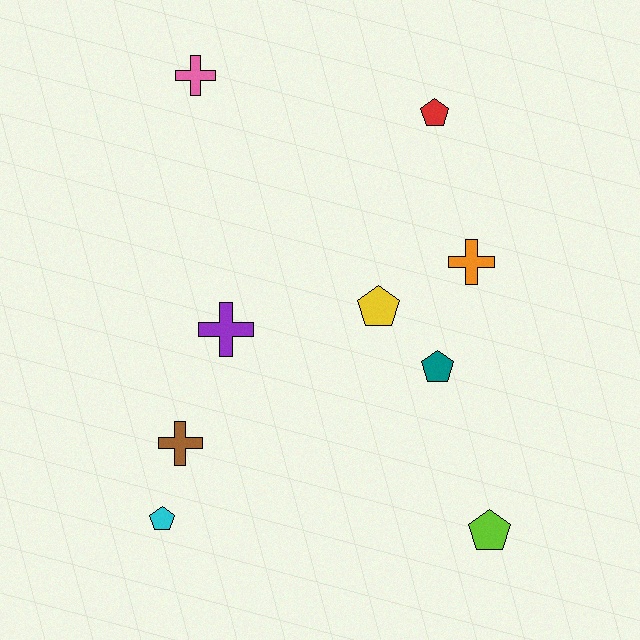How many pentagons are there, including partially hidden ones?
There are 5 pentagons.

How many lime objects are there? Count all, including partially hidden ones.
There is 1 lime object.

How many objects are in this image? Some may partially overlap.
There are 9 objects.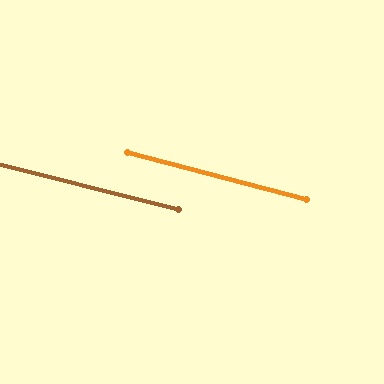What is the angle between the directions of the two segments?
Approximately 1 degree.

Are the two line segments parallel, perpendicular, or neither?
Parallel — their directions differ by only 0.6°.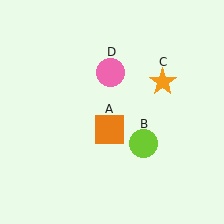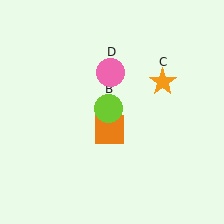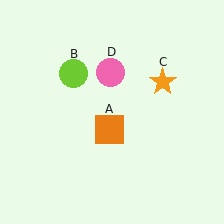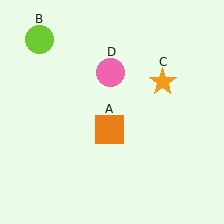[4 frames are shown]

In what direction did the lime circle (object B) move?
The lime circle (object B) moved up and to the left.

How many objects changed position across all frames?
1 object changed position: lime circle (object B).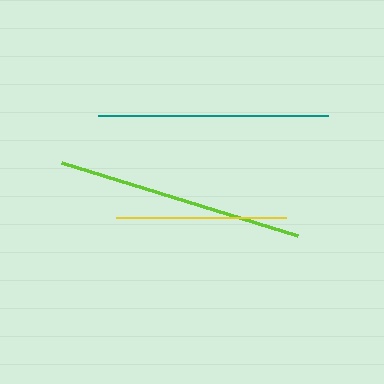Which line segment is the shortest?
The yellow line is the shortest at approximately 170 pixels.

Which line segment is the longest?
The lime line is the longest at approximately 247 pixels.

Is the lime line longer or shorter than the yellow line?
The lime line is longer than the yellow line.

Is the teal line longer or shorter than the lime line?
The lime line is longer than the teal line.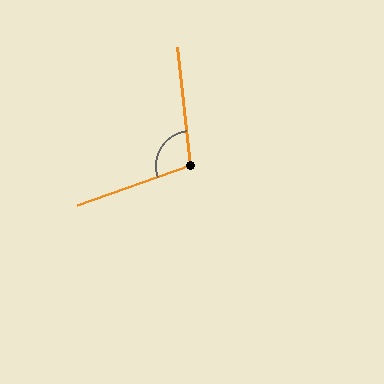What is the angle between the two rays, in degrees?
Approximately 103 degrees.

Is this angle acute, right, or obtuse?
It is obtuse.